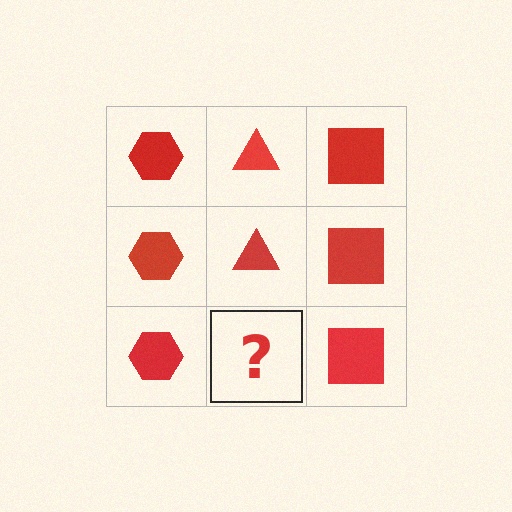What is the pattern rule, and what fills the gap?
The rule is that each column has a consistent shape. The gap should be filled with a red triangle.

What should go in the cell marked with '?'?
The missing cell should contain a red triangle.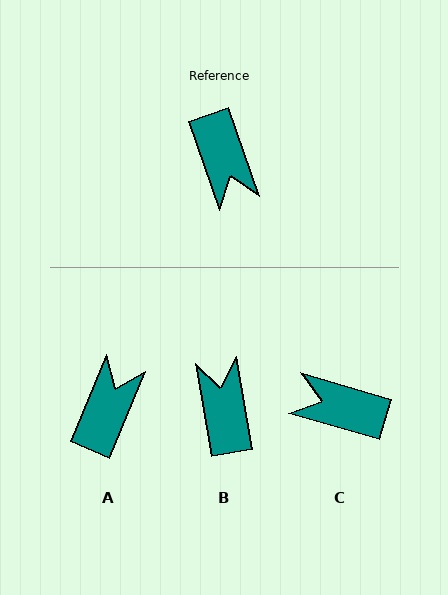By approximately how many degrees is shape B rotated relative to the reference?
Approximately 171 degrees counter-clockwise.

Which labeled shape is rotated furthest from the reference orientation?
B, about 171 degrees away.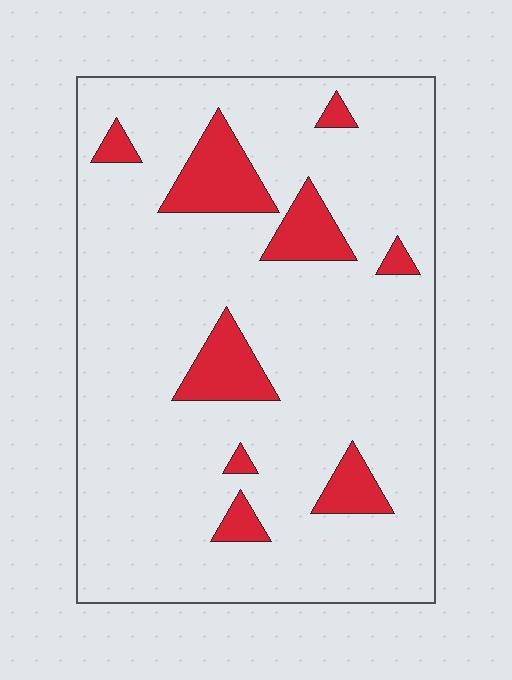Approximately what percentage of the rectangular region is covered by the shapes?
Approximately 15%.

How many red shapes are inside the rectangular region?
9.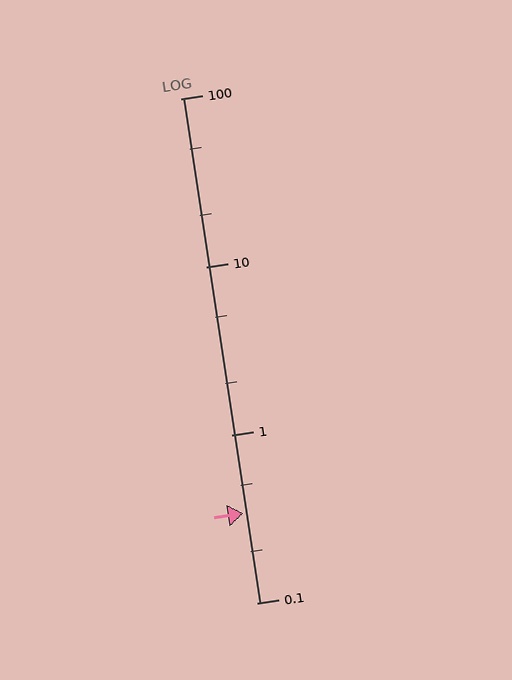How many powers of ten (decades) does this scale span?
The scale spans 3 decades, from 0.1 to 100.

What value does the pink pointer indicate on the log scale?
The pointer indicates approximately 0.34.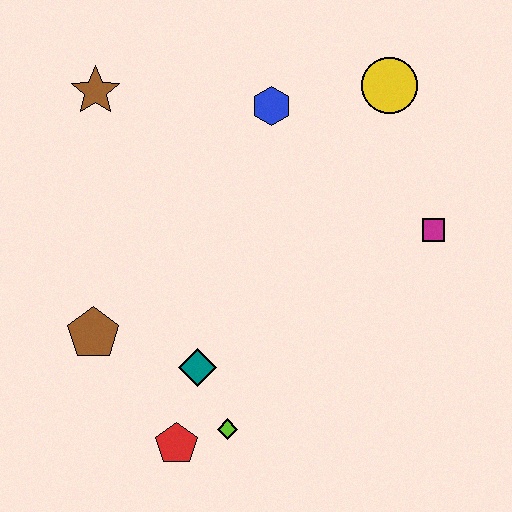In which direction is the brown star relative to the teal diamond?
The brown star is above the teal diamond.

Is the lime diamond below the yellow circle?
Yes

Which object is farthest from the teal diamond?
The yellow circle is farthest from the teal diamond.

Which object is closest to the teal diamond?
The lime diamond is closest to the teal diamond.